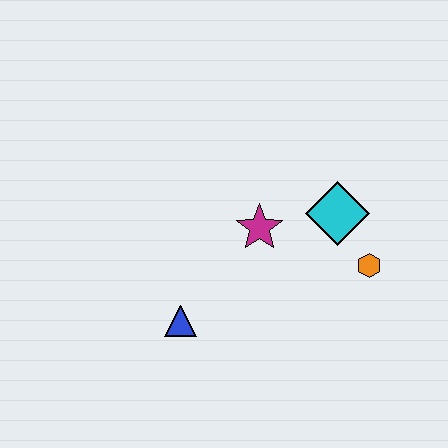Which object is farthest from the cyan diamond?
The blue triangle is farthest from the cyan diamond.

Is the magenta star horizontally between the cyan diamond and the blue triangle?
Yes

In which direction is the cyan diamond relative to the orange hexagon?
The cyan diamond is above the orange hexagon.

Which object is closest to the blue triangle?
The magenta star is closest to the blue triangle.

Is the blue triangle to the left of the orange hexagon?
Yes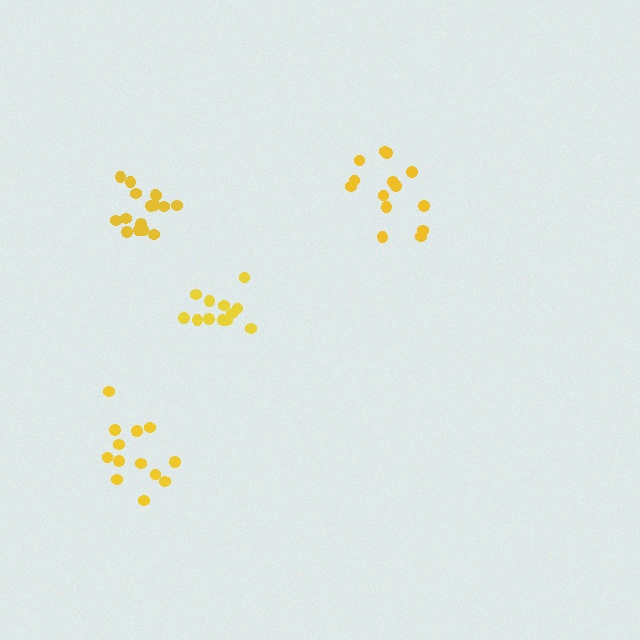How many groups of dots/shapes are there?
There are 4 groups.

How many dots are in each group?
Group 1: 16 dots, Group 2: 13 dots, Group 3: 12 dots, Group 4: 14 dots (55 total).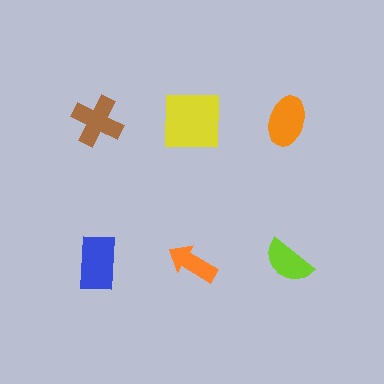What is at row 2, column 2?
An orange arrow.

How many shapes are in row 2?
3 shapes.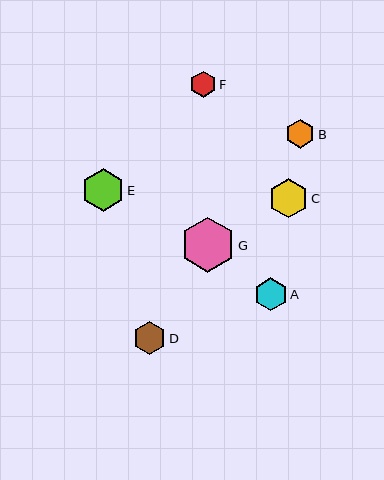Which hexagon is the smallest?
Hexagon F is the smallest with a size of approximately 26 pixels.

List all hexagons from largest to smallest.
From largest to smallest: G, E, C, A, D, B, F.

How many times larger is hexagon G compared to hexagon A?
Hexagon G is approximately 1.7 times the size of hexagon A.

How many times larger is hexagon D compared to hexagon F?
Hexagon D is approximately 1.3 times the size of hexagon F.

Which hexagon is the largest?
Hexagon G is the largest with a size of approximately 55 pixels.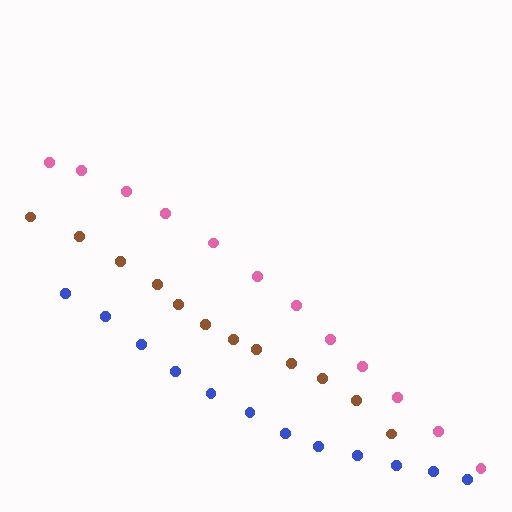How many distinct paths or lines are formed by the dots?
There are 3 distinct paths.